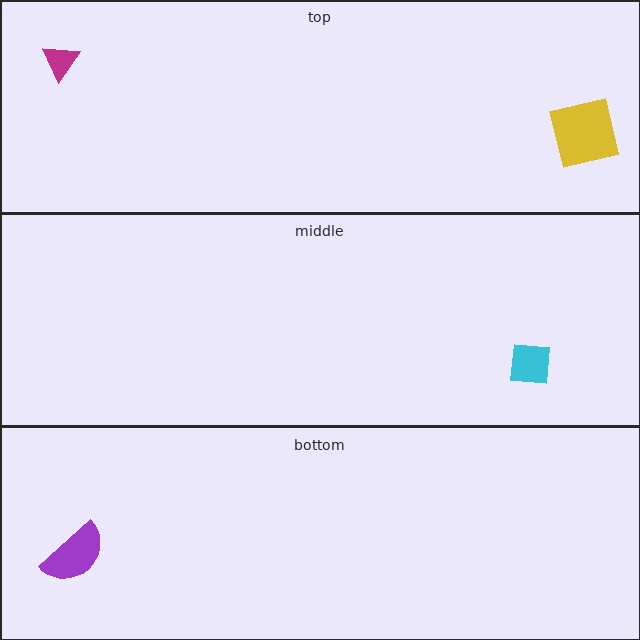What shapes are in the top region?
The blue circle, the magenta triangle, the yellow square.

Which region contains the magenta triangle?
The top region.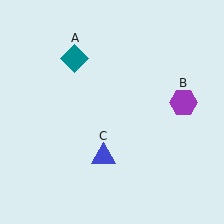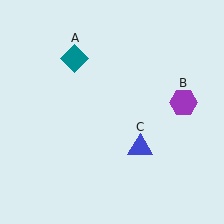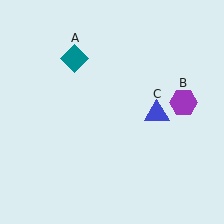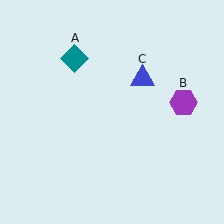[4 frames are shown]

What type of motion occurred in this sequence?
The blue triangle (object C) rotated counterclockwise around the center of the scene.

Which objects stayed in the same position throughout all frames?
Teal diamond (object A) and purple hexagon (object B) remained stationary.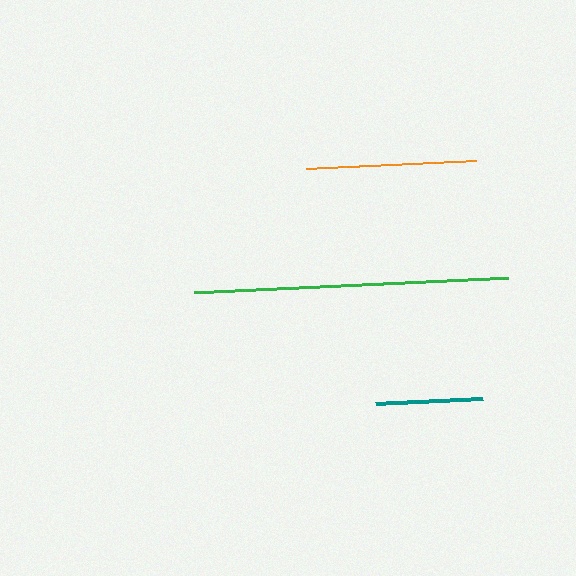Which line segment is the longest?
The green line is the longest at approximately 314 pixels.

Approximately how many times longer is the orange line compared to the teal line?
The orange line is approximately 1.6 times the length of the teal line.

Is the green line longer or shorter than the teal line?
The green line is longer than the teal line.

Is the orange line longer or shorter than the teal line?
The orange line is longer than the teal line.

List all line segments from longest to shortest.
From longest to shortest: green, orange, teal.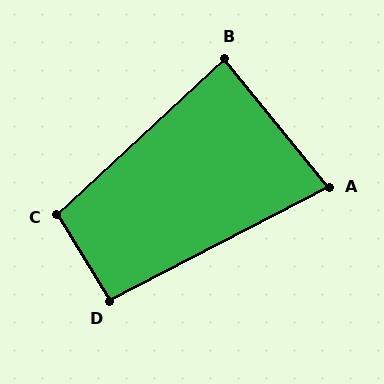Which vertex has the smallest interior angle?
A, at approximately 78 degrees.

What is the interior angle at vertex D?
Approximately 94 degrees (approximately right).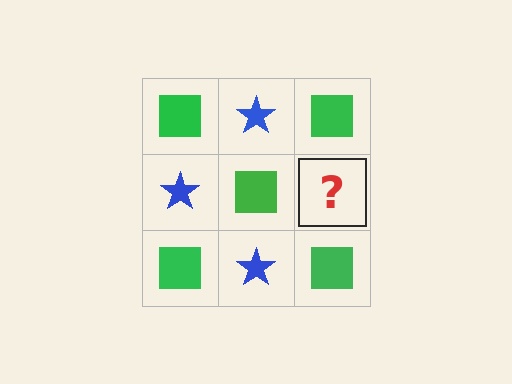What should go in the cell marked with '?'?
The missing cell should contain a blue star.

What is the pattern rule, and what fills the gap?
The rule is that it alternates green square and blue star in a checkerboard pattern. The gap should be filled with a blue star.